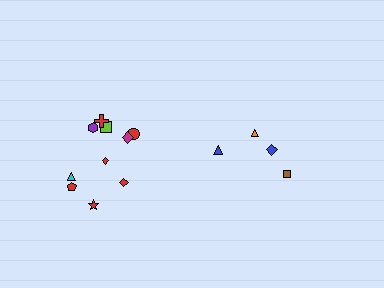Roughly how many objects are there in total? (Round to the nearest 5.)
Roughly 15 objects in total.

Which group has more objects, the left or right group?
The left group.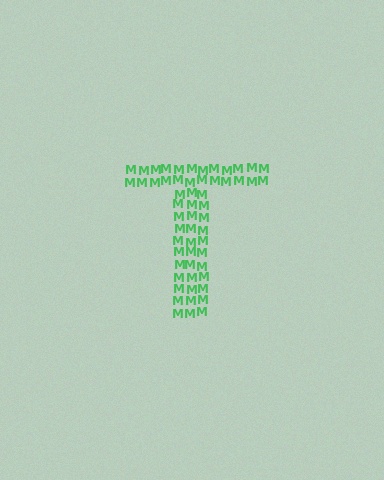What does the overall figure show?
The overall figure shows the letter T.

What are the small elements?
The small elements are letter M's.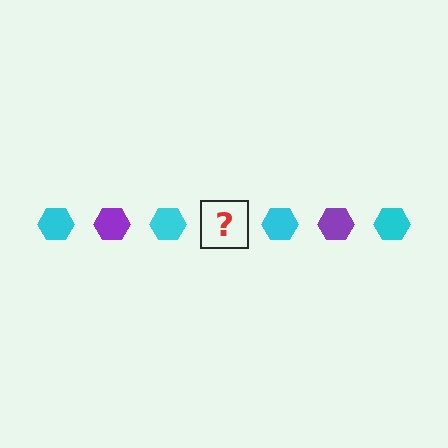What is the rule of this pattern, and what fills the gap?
The rule is that the pattern cycles through cyan, purple hexagons. The gap should be filled with a purple hexagon.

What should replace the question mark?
The question mark should be replaced with a purple hexagon.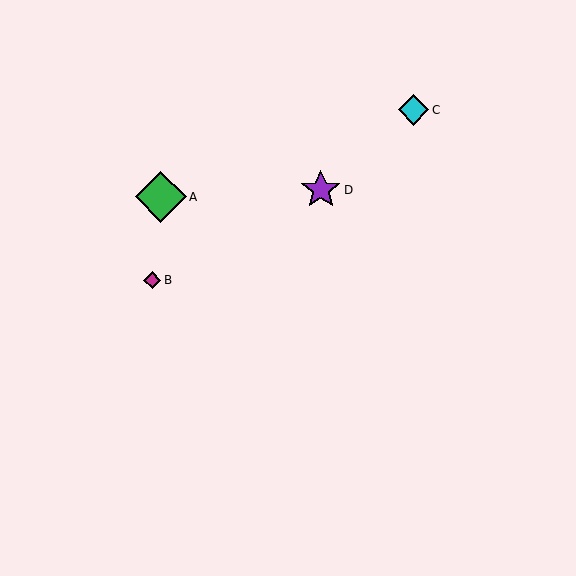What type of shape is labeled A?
Shape A is a green diamond.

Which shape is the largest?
The green diamond (labeled A) is the largest.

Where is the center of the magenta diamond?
The center of the magenta diamond is at (152, 280).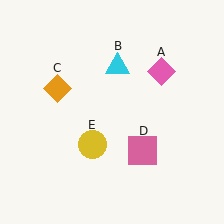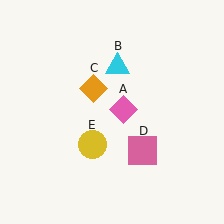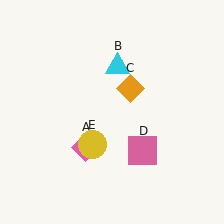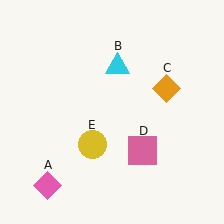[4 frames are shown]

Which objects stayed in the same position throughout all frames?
Cyan triangle (object B) and pink square (object D) and yellow circle (object E) remained stationary.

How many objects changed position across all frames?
2 objects changed position: pink diamond (object A), orange diamond (object C).